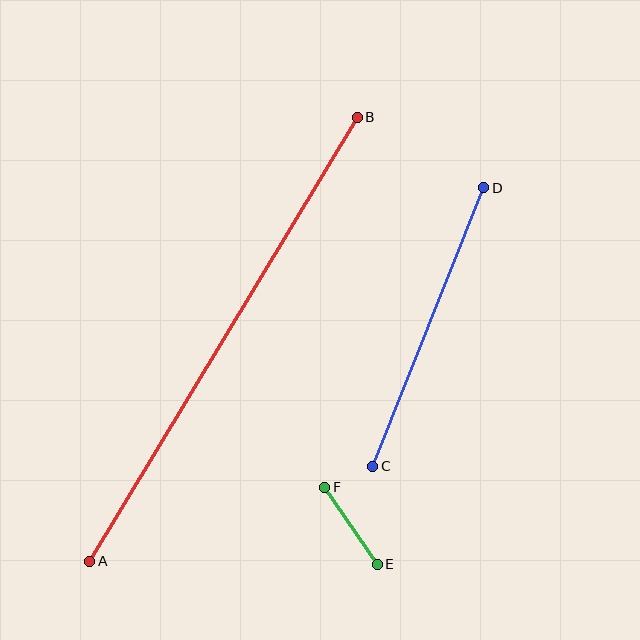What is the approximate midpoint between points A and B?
The midpoint is at approximately (224, 339) pixels.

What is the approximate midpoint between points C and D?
The midpoint is at approximately (428, 327) pixels.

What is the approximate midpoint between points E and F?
The midpoint is at approximately (351, 526) pixels.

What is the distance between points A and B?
The distance is approximately 518 pixels.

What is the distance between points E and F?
The distance is approximately 93 pixels.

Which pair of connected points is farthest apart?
Points A and B are farthest apart.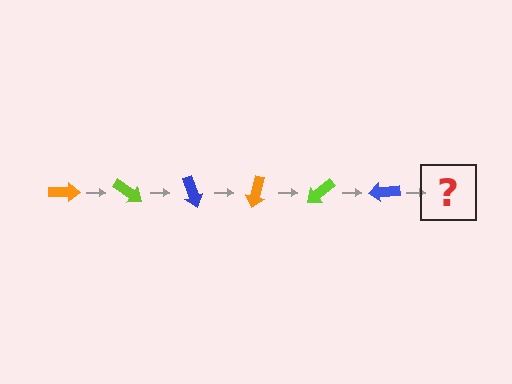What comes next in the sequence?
The next element should be an orange arrow, rotated 210 degrees from the start.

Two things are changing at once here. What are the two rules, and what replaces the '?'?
The two rules are that it rotates 35 degrees each step and the color cycles through orange, lime, and blue. The '?' should be an orange arrow, rotated 210 degrees from the start.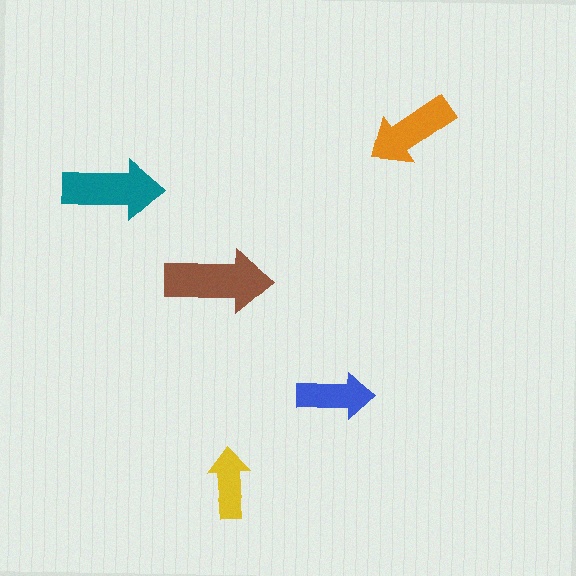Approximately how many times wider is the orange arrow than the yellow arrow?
About 1.5 times wider.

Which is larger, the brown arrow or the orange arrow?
The brown one.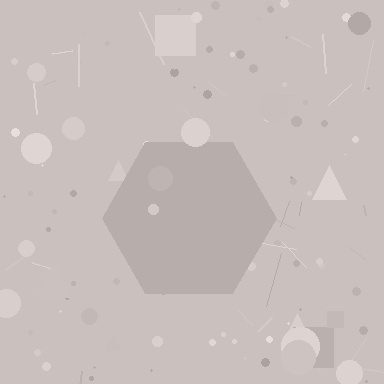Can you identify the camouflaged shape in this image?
The camouflaged shape is a hexagon.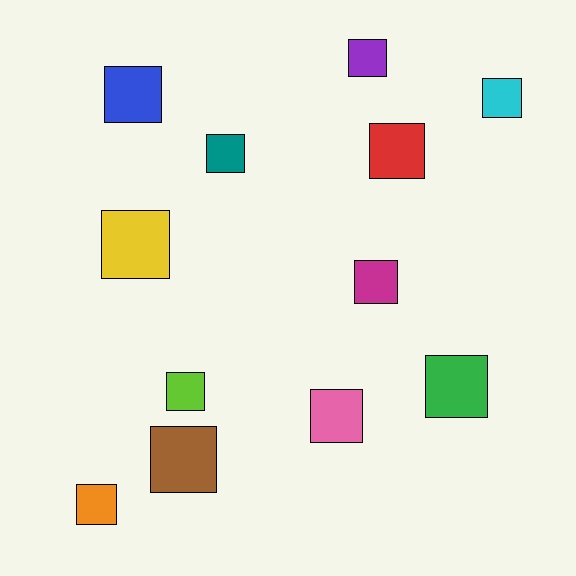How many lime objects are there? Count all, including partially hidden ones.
There is 1 lime object.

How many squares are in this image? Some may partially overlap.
There are 12 squares.